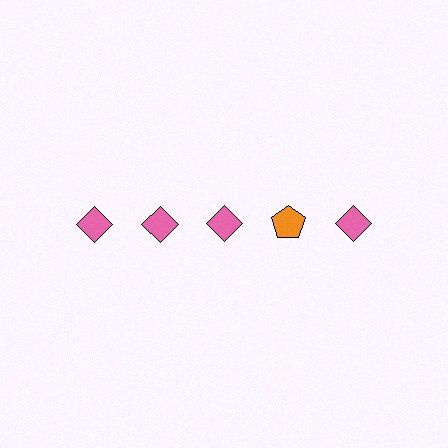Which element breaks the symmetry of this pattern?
The orange pentagon in the top row, second from right column breaks the symmetry. All other shapes are pink diamonds.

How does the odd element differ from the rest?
It differs in both color (orange instead of pink) and shape (pentagon instead of diamond).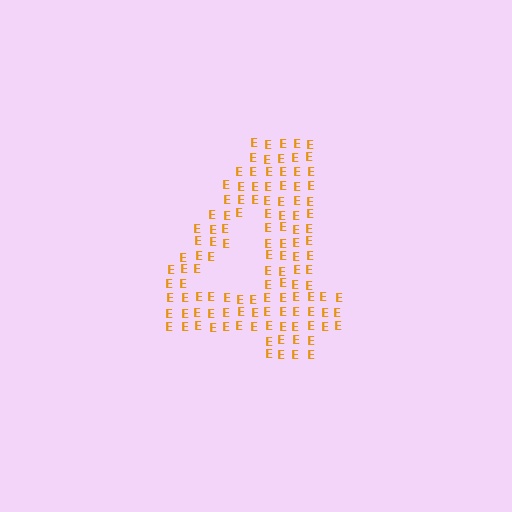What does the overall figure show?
The overall figure shows the digit 4.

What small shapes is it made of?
It is made of small letter E's.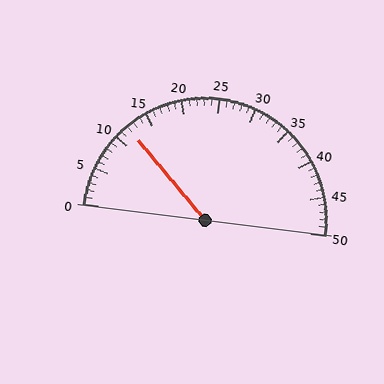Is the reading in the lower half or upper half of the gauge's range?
The reading is in the lower half of the range (0 to 50).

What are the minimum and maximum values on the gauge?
The gauge ranges from 0 to 50.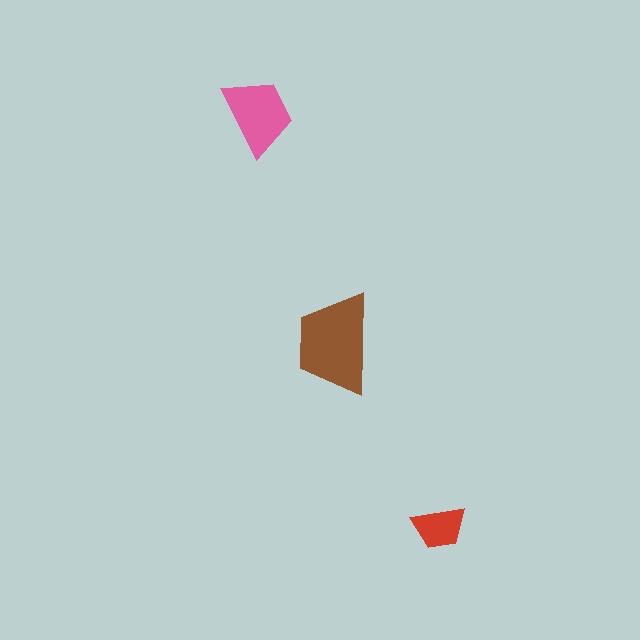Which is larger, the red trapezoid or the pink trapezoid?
The pink one.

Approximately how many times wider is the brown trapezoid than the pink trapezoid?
About 1.5 times wider.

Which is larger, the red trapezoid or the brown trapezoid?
The brown one.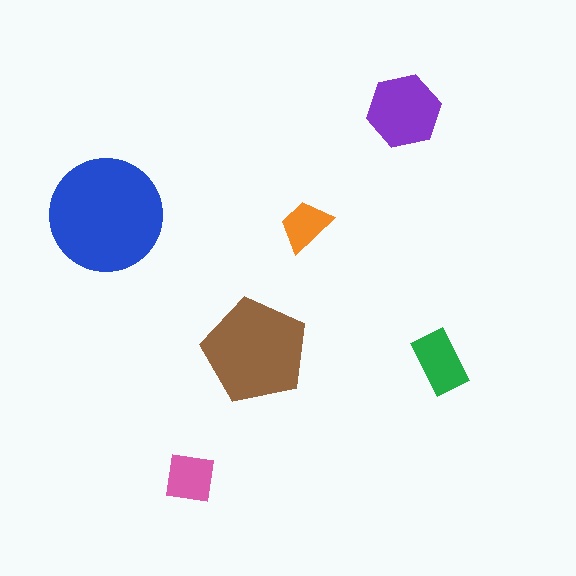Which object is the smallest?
The orange trapezoid.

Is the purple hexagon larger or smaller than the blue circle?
Smaller.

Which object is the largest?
The blue circle.